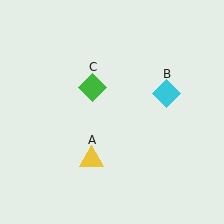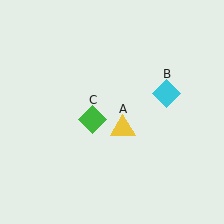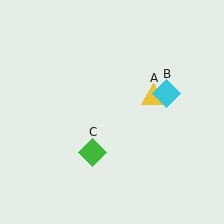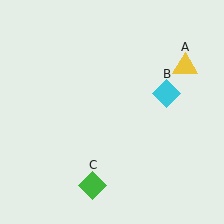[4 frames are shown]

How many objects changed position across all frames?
2 objects changed position: yellow triangle (object A), green diamond (object C).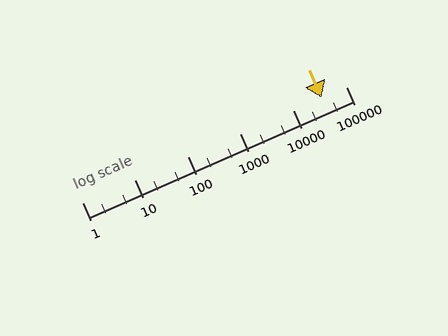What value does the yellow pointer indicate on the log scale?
The pointer indicates approximately 34000.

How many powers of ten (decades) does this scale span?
The scale spans 5 decades, from 1 to 100000.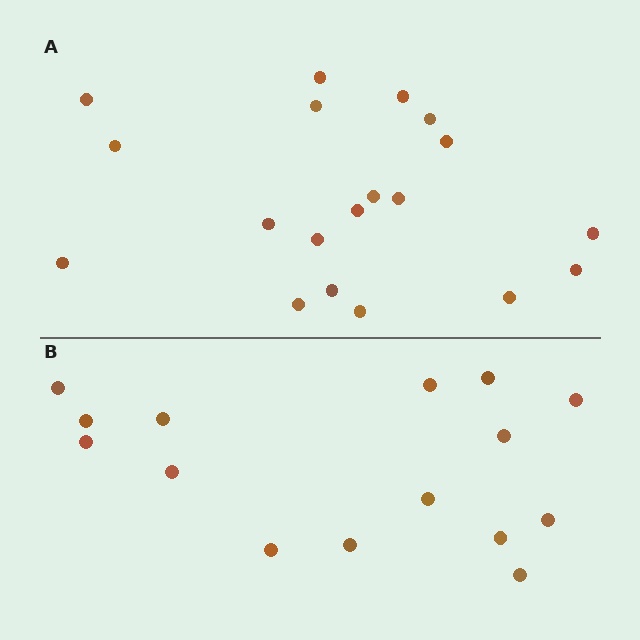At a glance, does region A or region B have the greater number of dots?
Region A (the top region) has more dots.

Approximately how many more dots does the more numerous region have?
Region A has about 4 more dots than region B.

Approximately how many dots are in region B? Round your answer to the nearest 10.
About 20 dots. (The exact count is 15, which rounds to 20.)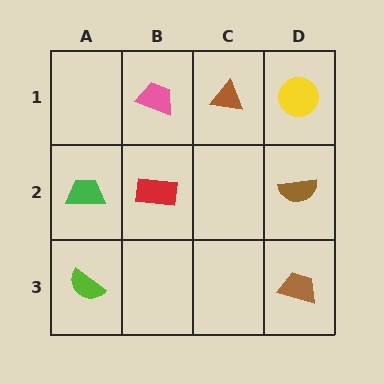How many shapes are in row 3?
2 shapes.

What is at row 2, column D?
A brown semicircle.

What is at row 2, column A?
A green trapezoid.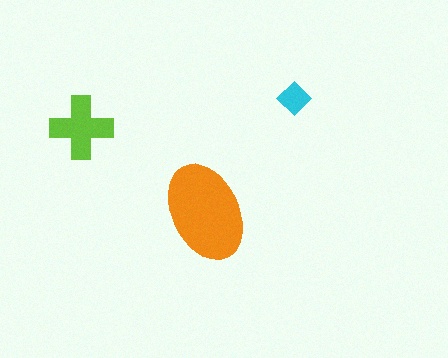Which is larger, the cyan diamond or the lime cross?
The lime cross.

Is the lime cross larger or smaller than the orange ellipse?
Smaller.